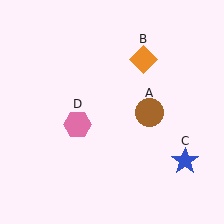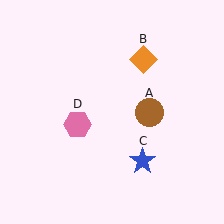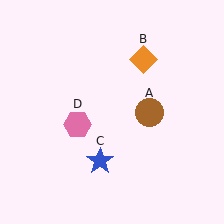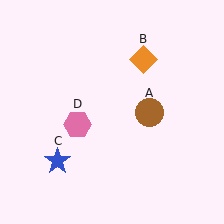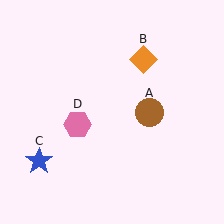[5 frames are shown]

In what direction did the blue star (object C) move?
The blue star (object C) moved left.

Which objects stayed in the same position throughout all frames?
Brown circle (object A) and orange diamond (object B) and pink hexagon (object D) remained stationary.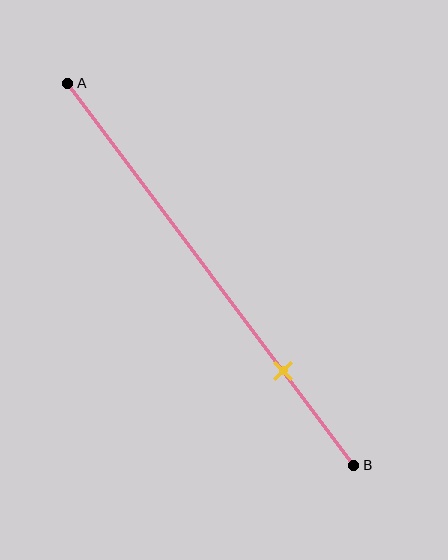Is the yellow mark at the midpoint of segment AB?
No, the mark is at about 75% from A, not at the 50% midpoint.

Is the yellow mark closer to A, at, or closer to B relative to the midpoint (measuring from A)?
The yellow mark is closer to point B than the midpoint of segment AB.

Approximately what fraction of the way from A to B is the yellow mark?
The yellow mark is approximately 75% of the way from A to B.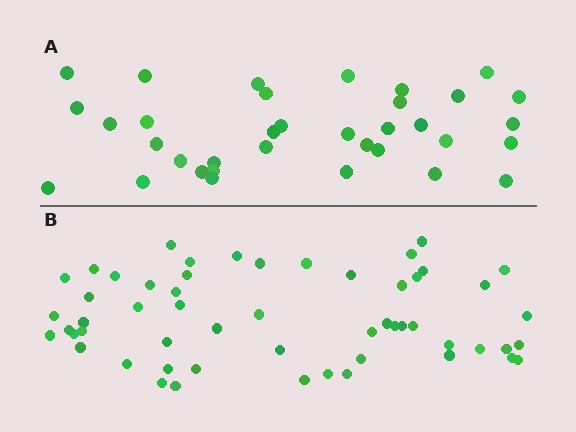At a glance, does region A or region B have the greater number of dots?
Region B (the bottom region) has more dots.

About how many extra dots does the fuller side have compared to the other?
Region B has approximately 20 more dots than region A.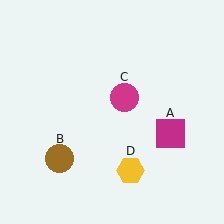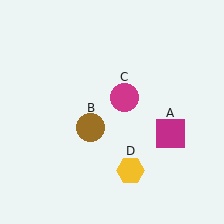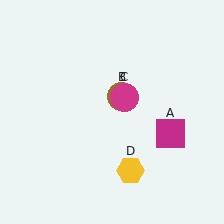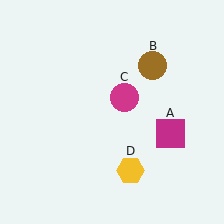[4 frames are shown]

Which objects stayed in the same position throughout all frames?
Magenta square (object A) and magenta circle (object C) and yellow hexagon (object D) remained stationary.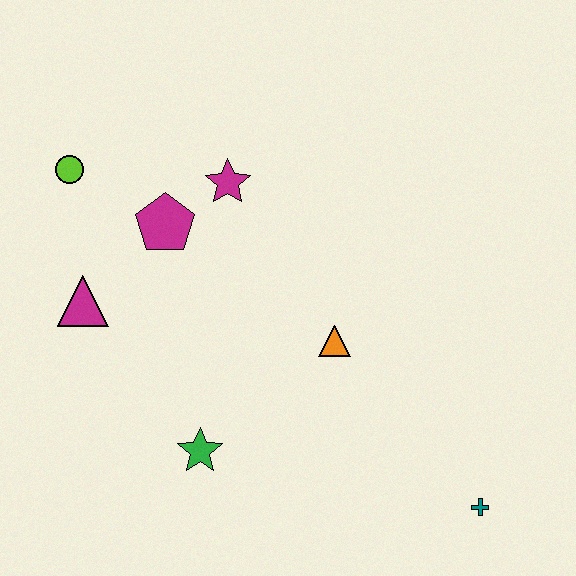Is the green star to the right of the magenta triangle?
Yes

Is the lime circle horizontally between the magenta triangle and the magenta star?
No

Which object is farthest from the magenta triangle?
The teal cross is farthest from the magenta triangle.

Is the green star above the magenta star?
No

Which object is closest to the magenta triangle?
The magenta pentagon is closest to the magenta triangle.